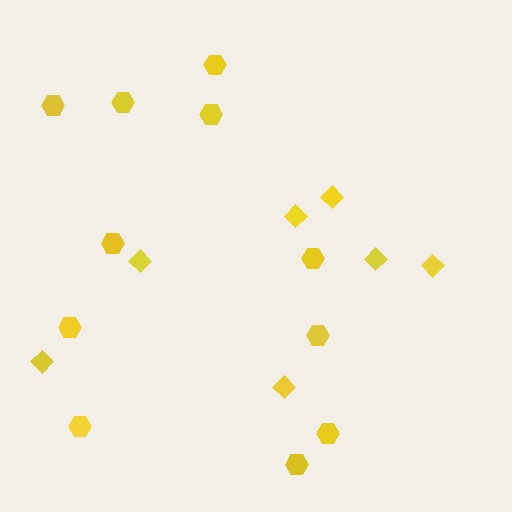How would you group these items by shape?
There are 2 groups: one group of hexagons (11) and one group of diamonds (7).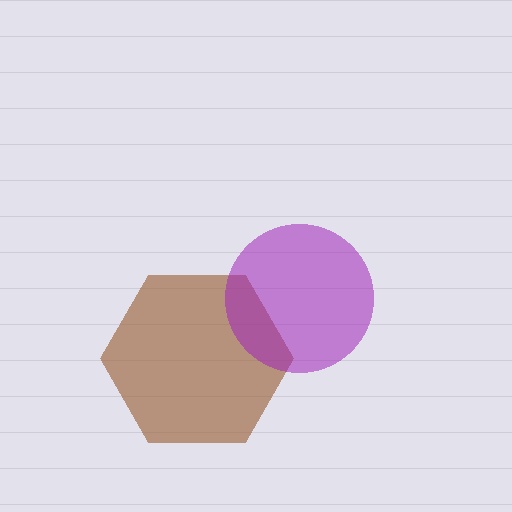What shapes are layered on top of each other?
The layered shapes are: a brown hexagon, a purple circle.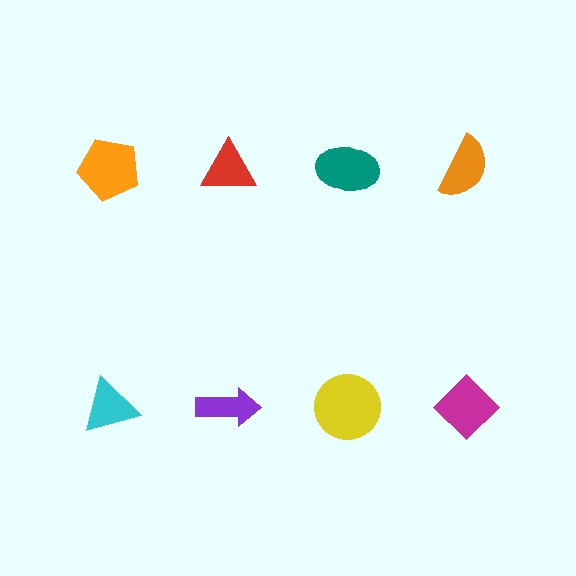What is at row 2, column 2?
A purple arrow.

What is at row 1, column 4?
An orange semicircle.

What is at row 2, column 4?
A magenta diamond.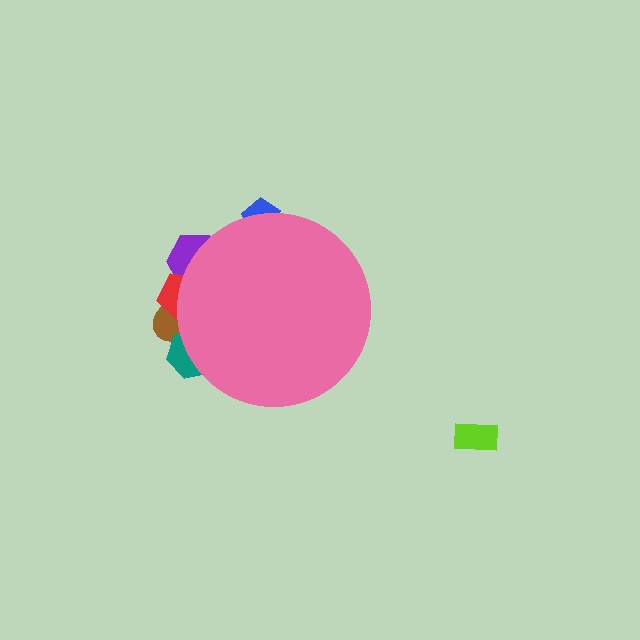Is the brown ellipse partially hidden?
Yes, the brown ellipse is partially hidden behind the pink circle.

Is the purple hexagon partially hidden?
Yes, the purple hexagon is partially hidden behind the pink circle.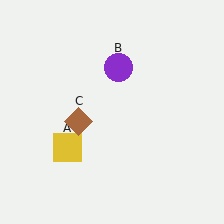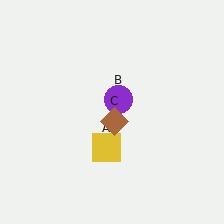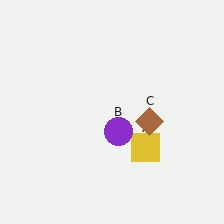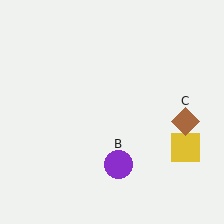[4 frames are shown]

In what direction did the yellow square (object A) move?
The yellow square (object A) moved right.